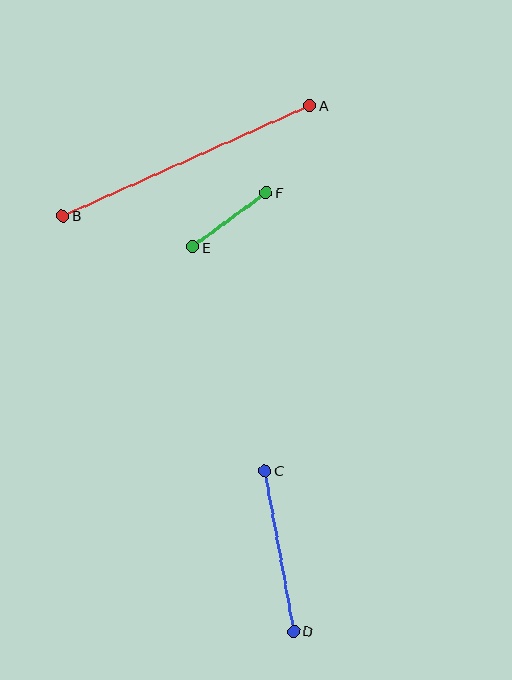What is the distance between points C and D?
The distance is approximately 163 pixels.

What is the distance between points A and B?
The distance is approximately 270 pixels.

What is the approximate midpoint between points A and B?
The midpoint is at approximately (187, 161) pixels.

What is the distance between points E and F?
The distance is approximately 91 pixels.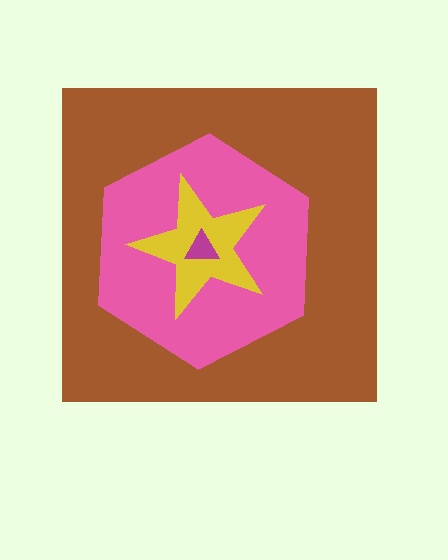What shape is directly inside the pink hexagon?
The yellow star.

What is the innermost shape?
The magenta triangle.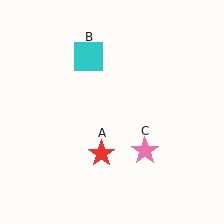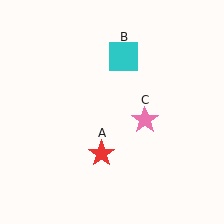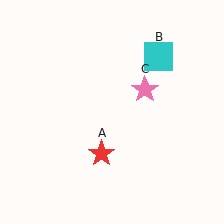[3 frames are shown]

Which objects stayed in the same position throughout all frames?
Red star (object A) remained stationary.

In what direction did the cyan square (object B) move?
The cyan square (object B) moved right.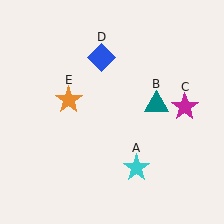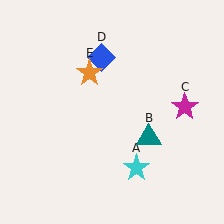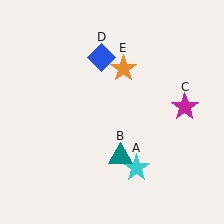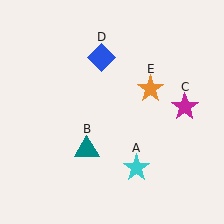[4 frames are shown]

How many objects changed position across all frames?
2 objects changed position: teal triangle (object B), orange star (object E).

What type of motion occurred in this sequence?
The teal triangle (object B), orange star (object E) rotated clockwise around the center of the scene.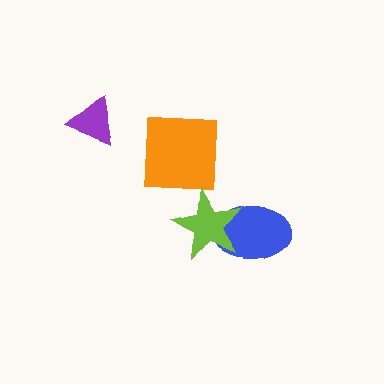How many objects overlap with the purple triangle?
0 objects overlap with the purple triangle.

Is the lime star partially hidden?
No, no other shape covers it.